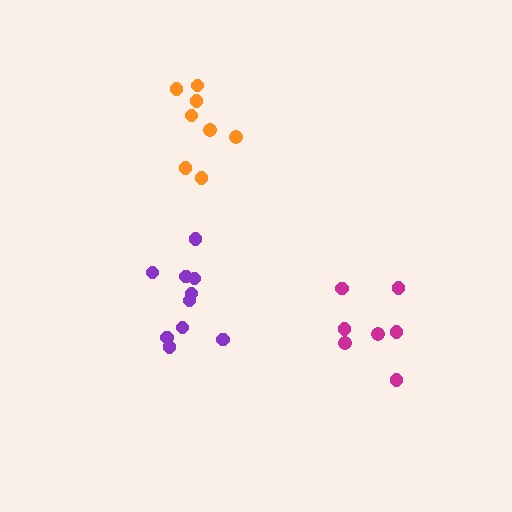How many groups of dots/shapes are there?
There are 3 groups.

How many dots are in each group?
Group 1: 10 dots, Group 2: 8 dots, Group 3: 7 dots (25 total).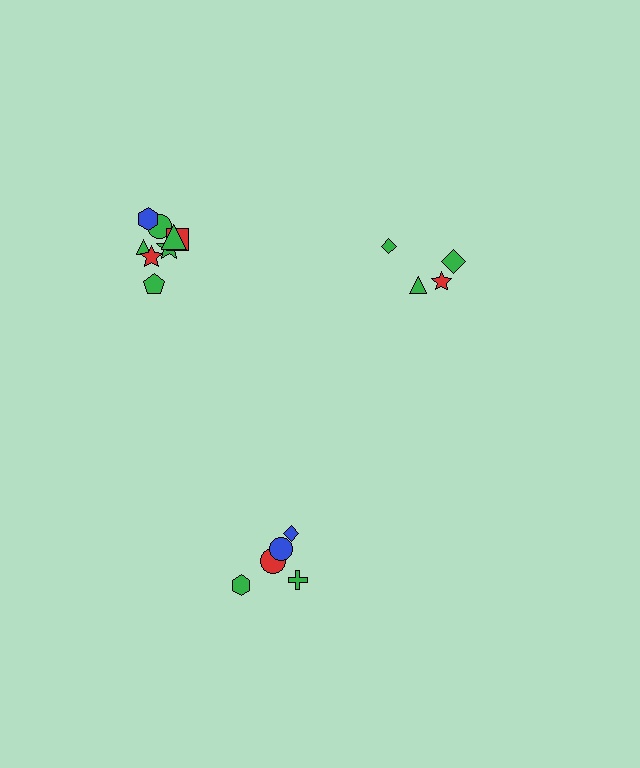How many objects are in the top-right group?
There are 4 objects.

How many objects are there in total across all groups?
There are 17 objects.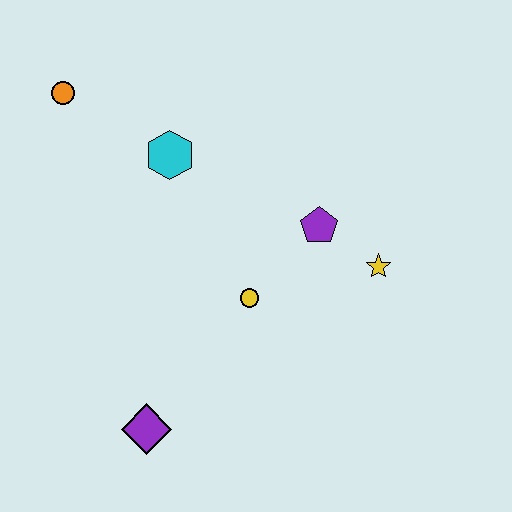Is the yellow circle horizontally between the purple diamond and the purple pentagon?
Yes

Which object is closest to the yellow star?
The purple pentagon is closest to the yellow star.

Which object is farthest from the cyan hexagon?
The purple diamond is farthest from the cyan hexagon.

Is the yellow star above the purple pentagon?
No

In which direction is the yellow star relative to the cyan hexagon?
The yellow star is to the right of the cyan hexagon.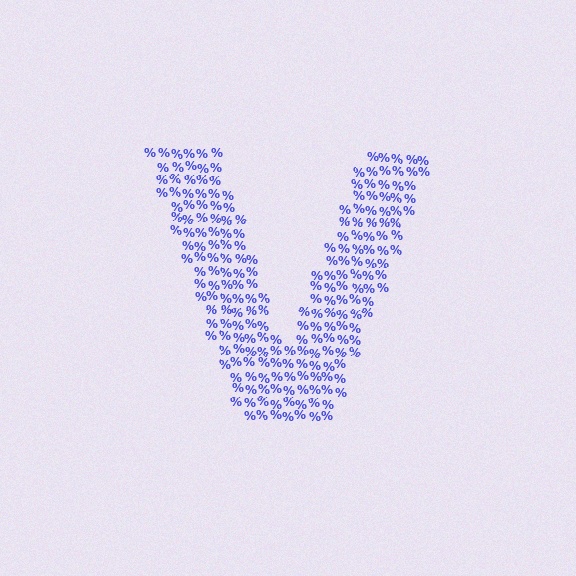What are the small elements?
The small elements are percent signs.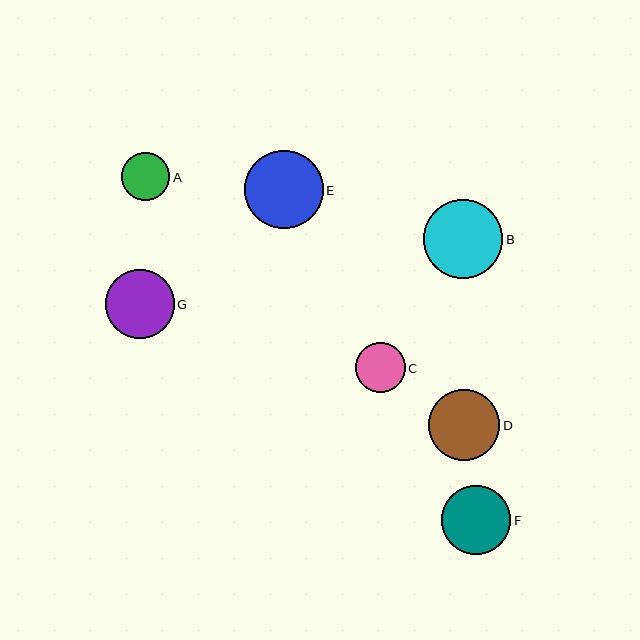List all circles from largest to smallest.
From largest to smallest: B, E, D, G, F, C, A.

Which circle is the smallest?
Circle A is the smallest with a size of approximately 48 pixels.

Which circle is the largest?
Circle B is the largest with a size of approximately 79 pixels.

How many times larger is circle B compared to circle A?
Circle B is approximately 1.6 times the size of circle A.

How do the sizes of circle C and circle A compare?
Circle C and circle A are approximately the same size.